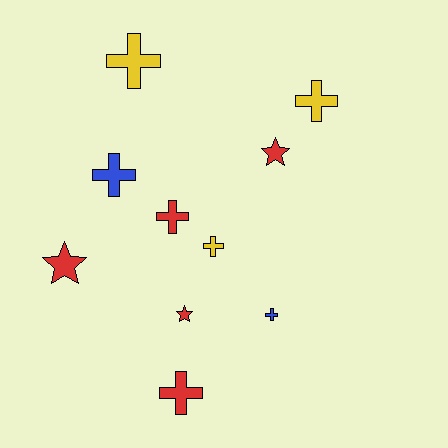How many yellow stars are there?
There are no yellow stars.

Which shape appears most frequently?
Cross, with 7 objects.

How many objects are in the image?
There are 10 objects.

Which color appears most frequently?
Red, with 5 objects.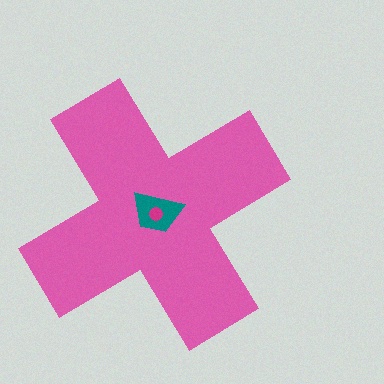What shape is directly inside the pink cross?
The teal trapezoid.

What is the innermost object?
The magenta circle.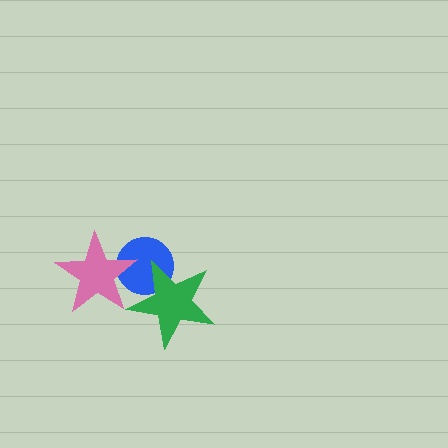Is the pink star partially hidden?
Yes, it is partially covered by another shape.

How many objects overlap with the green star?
2 objects overlap with the green star.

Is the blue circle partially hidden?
Yes, it is partially covered by another shape.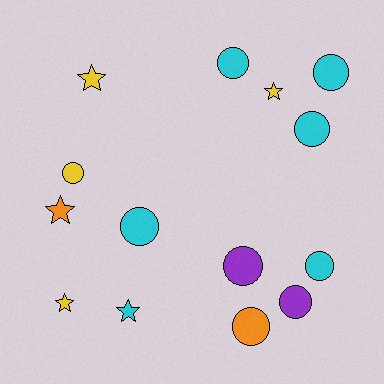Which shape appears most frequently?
Circle, with 9 objects.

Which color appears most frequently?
Cyan, with 6 objects.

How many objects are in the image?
There are 14 objects.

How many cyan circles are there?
There are 5 cyan circles.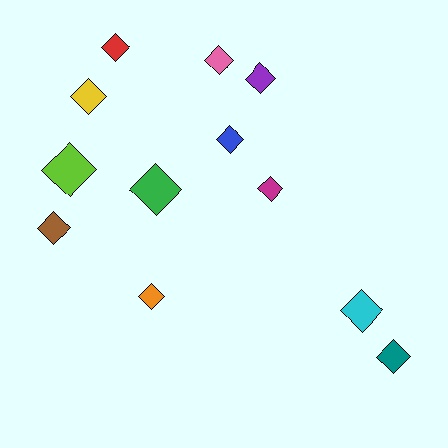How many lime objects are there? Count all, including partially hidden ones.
There is 1 lime object.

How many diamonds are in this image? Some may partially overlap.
There are 12 diamonds.